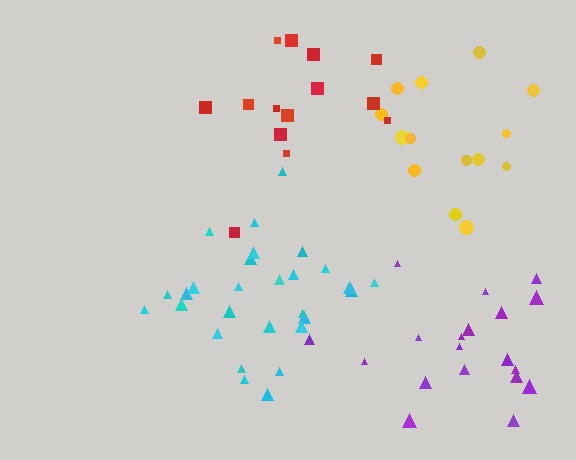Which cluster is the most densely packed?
Yellow.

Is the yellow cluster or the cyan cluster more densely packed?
Yellow.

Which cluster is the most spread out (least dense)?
Red.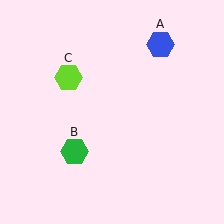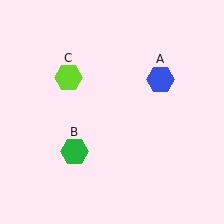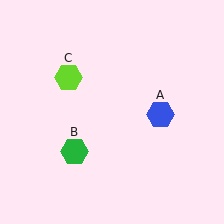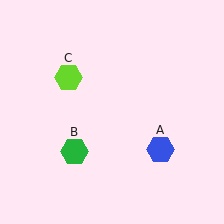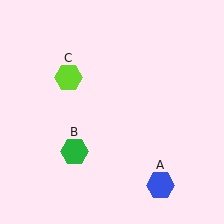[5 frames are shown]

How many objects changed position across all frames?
1 object changed position: blue hexagon (object A).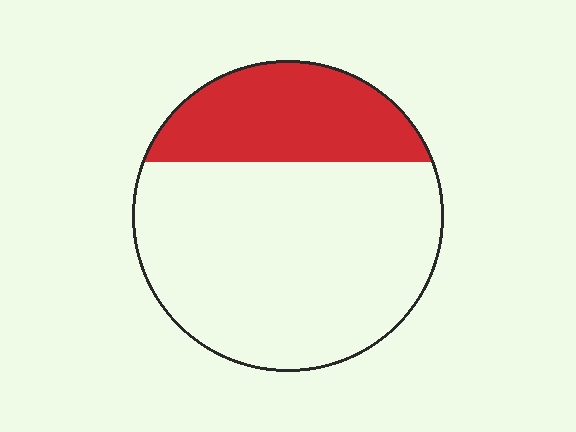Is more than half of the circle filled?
No.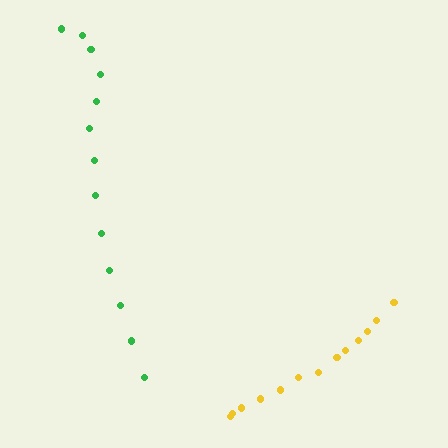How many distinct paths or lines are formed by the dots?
There are 2 distinct paths.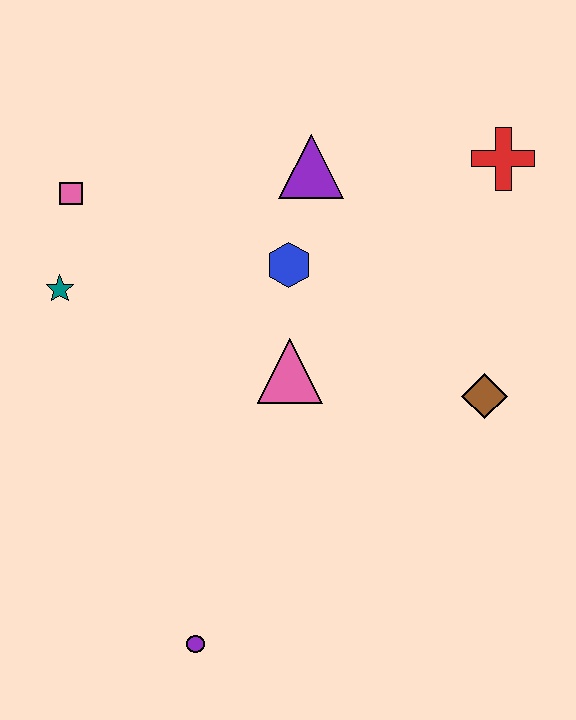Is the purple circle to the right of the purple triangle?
No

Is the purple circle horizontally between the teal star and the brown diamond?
Yes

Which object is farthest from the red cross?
The purple circle is farthest from the red cross.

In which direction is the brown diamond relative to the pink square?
The brown diamond is to the right of the pink square.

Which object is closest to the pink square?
The teal star is closest to the pink square.